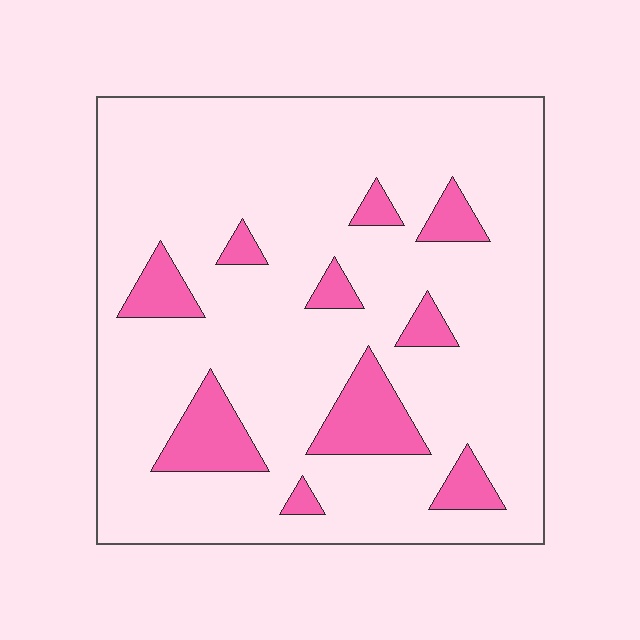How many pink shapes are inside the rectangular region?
10.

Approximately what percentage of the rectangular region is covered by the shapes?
Approximately 15%.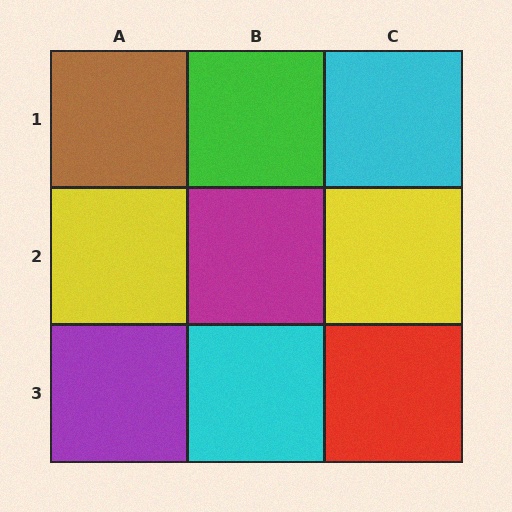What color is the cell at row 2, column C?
Yellow.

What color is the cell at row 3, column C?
Red.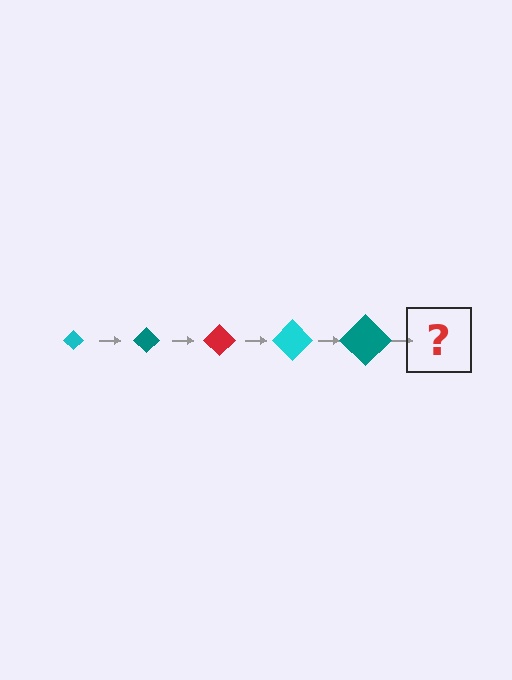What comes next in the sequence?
The next element should be a red diamond, larger than the previous one.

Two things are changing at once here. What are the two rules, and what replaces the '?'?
The two rules are that the diamond grows larger each step and the color cycles through cyan, teal, and red. The '?' should be a red diamond, larger than the previous one.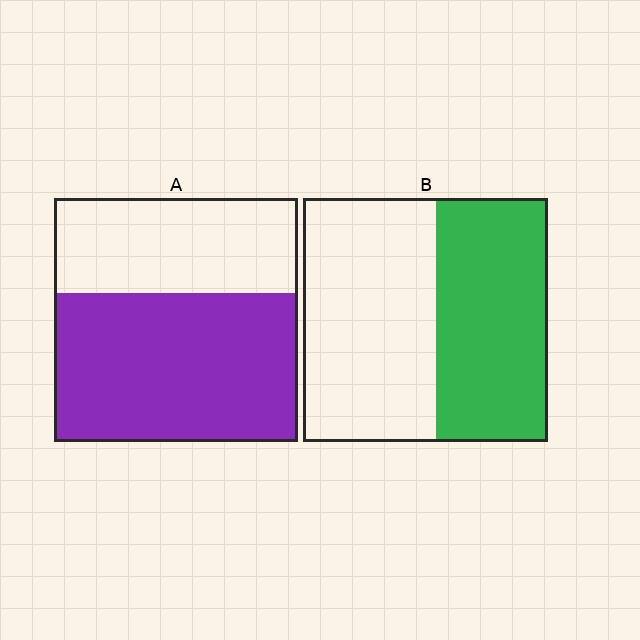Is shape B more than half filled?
No.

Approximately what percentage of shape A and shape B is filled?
A is approximately 60% and B is approximately 45%.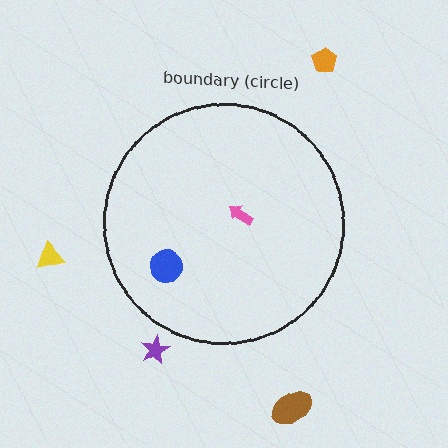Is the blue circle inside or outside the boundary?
Inside.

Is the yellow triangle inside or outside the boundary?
Outside.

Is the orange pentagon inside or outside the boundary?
Outside.